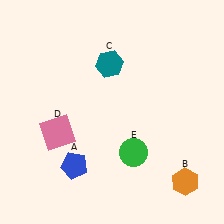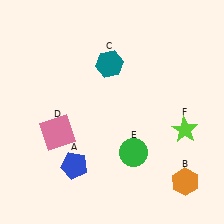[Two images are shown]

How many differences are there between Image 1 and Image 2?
There is 1 difference between the two images.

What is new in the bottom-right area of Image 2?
A lime star (F) was added in the bottom-right area of Image 2.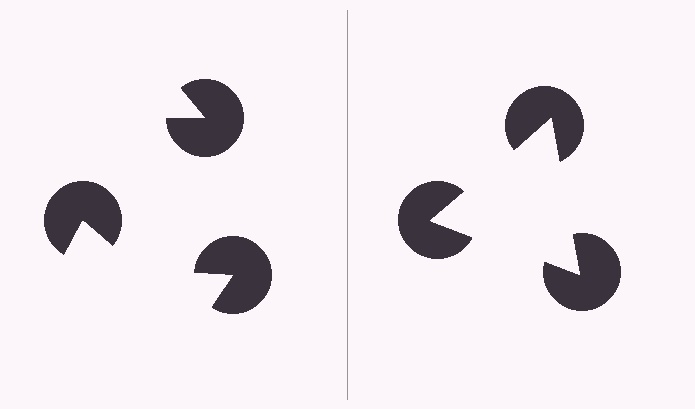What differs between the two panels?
The pac-man discs are positioned identically on both sides; only the wedge orientations differ. On the right they align to a triangle; on the left they are misaligned.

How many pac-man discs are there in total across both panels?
6 — 3 on each side.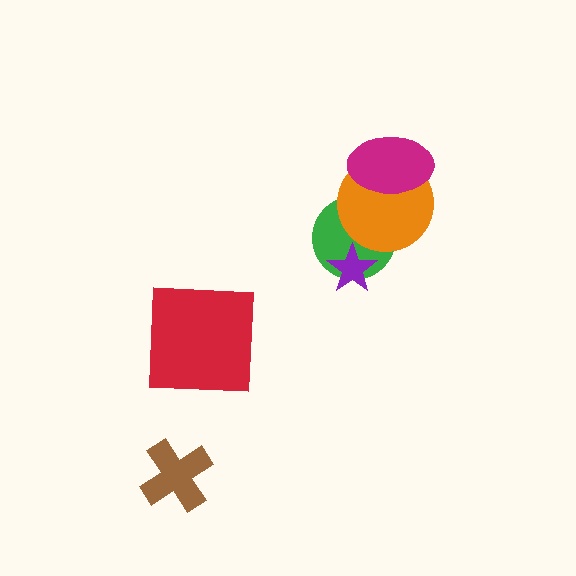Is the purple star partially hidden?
No, no other shape covers it.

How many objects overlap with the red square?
0 objects overlap with the red square.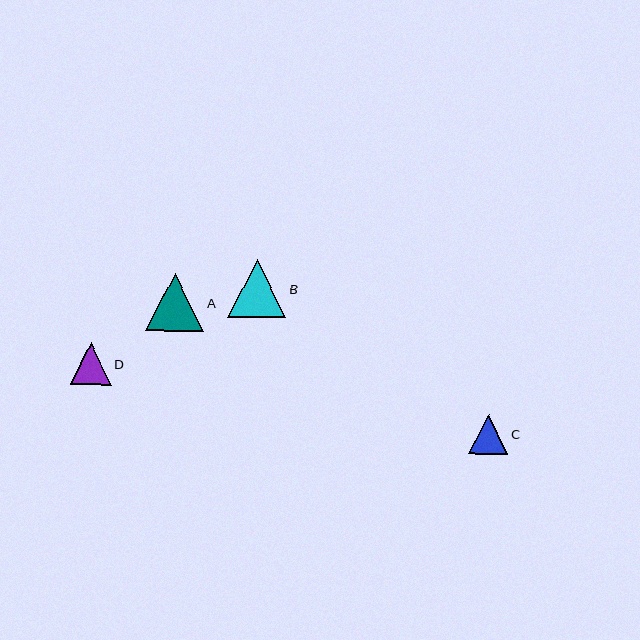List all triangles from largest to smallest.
From largest to smallest: A, B, D, C.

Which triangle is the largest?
Triangle A is the largest with a size of approximately 58 pixels.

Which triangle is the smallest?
Triangle C is the smallest with a size of approximately 39 pixels.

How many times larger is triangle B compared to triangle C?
Triangle B is approximately 1.5 times the size of triangle C.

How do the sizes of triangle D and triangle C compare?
Triangle D and triangle C are approximately the same size.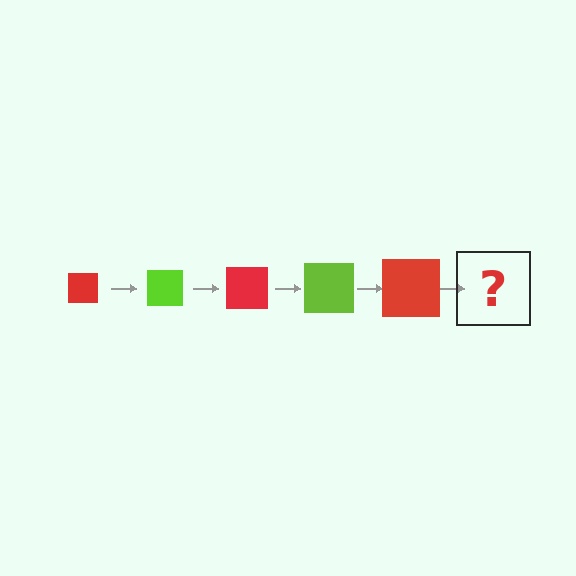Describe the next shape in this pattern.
It should be a lime square, larger than the previous one.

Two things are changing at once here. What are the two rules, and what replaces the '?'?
The two rules are that the square grows larger each step and the color cycles through red and lime. The '?' should be a lime square, larger than the previous one.